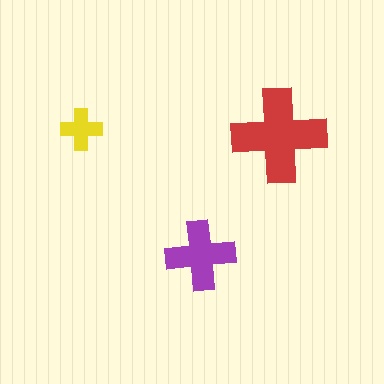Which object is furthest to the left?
The yellow cross is leftmost.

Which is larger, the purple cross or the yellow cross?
The purple one.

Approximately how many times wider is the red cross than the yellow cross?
About 2.5 times wider.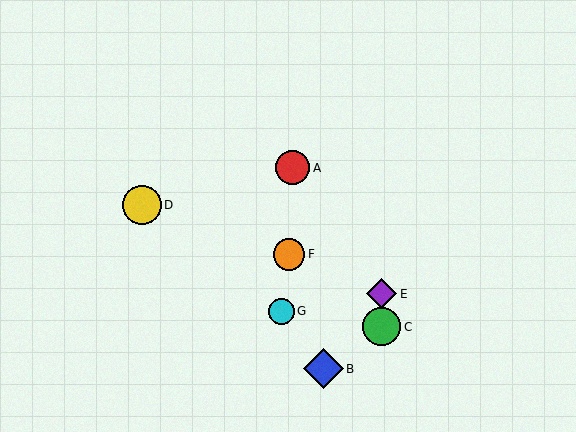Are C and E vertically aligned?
Yes, both are at x≈382.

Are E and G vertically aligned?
No, E is at x≈382 and G is at x≈281.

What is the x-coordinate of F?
Object F is at x≈289.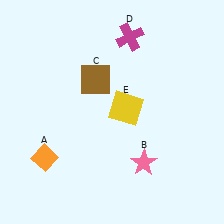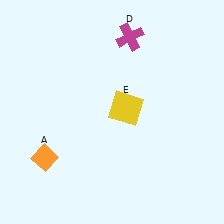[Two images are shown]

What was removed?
The brown square (C), the pink star (B) were removed in Image 2.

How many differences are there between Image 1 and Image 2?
There are 2 differences between the two images.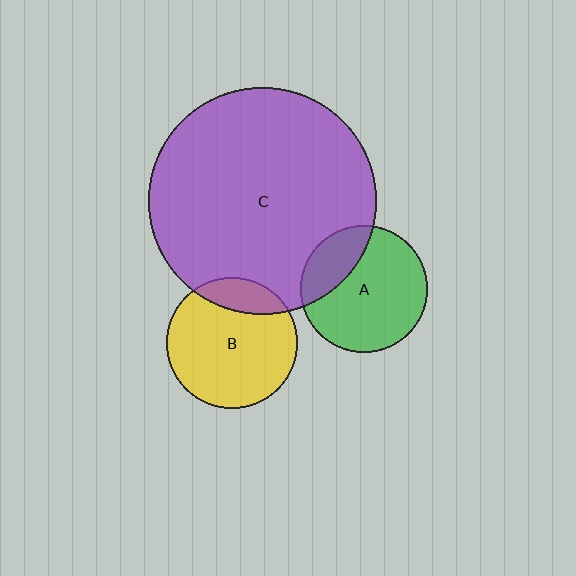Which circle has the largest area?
Circle C (purple).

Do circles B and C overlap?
Yes.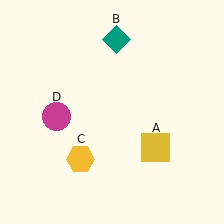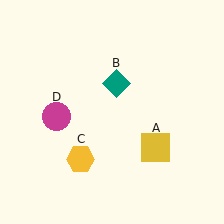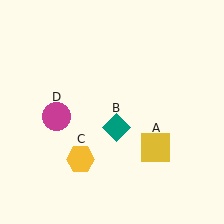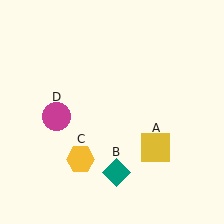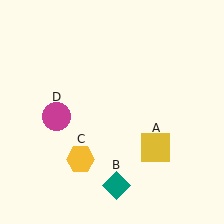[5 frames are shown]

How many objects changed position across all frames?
1 object changed position: teal diamond (object B).